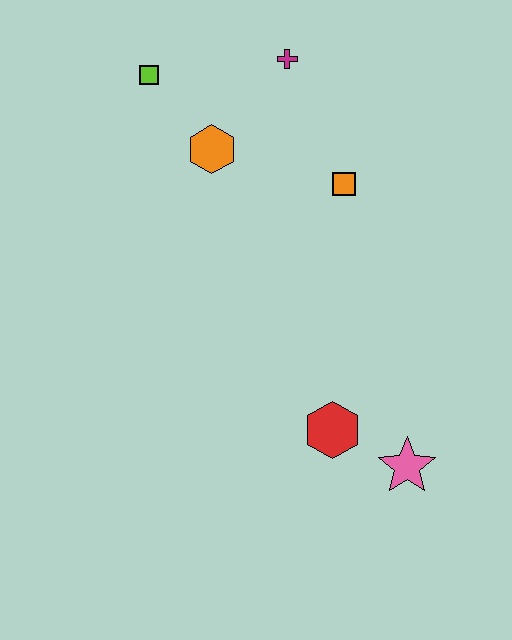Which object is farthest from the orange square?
The pink star is farthest from the orange square.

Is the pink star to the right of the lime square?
Yes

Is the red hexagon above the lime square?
No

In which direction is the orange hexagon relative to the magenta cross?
The orange hexagon is below the magenta cross.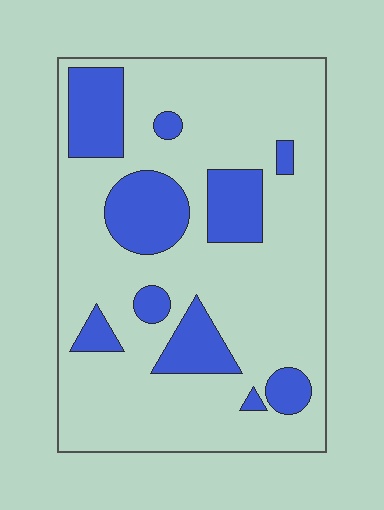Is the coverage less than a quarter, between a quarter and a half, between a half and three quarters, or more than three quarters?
Less than a quarter.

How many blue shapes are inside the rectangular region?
10.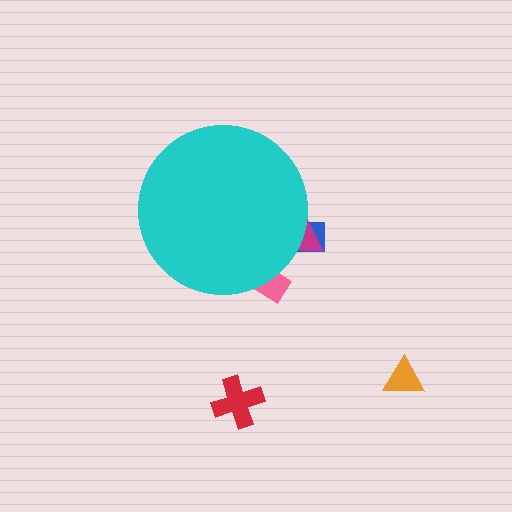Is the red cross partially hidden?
No, the red cross is fully visible.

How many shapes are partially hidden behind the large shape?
3 shapes are partially hidden.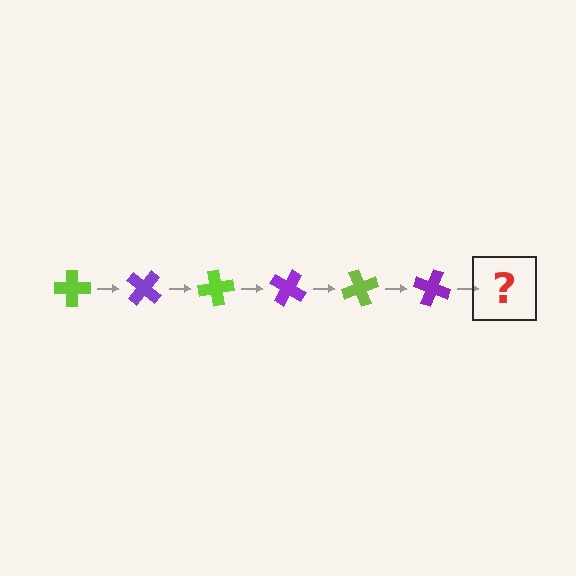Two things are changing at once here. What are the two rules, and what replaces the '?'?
The two rules are that it rotates 40 degrees each step and the color cycles through lime and purple. The '?' should be a lime cross, rotated 240 degrees from the start.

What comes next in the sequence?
The next element should be a lime cross, rotated 240 degrees from the start.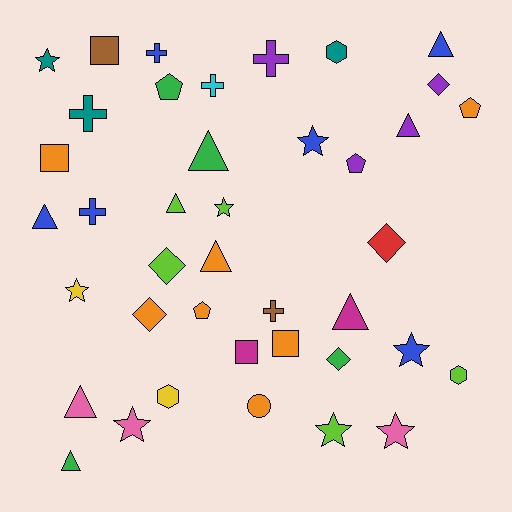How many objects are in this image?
There are 40 objects.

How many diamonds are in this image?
There are 5 diamonds.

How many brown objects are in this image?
There are 2 brown objects.